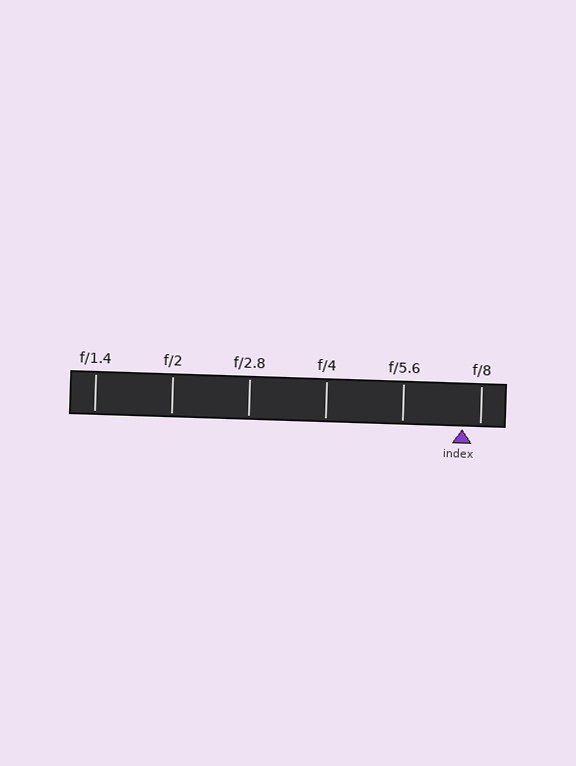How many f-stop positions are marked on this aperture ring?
There are 6 f-stop positions marked.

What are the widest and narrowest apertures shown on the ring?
The widest aperture shown is f/1.4 and the narrowest is f/8.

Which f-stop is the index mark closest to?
The index mark is closest to f/8.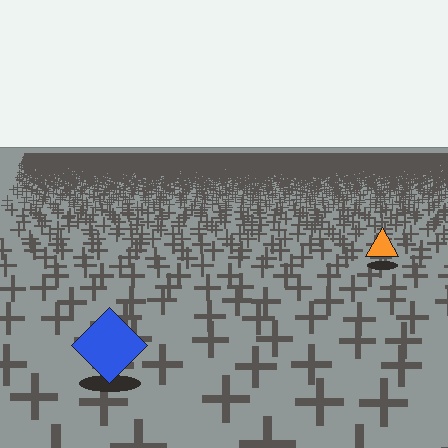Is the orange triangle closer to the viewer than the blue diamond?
No. The blue diamond is closer — you can tell from the texture gradient: the ground texture is coarser near it.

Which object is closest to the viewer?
The blue diamond is closest. The texture marks near it are larger and more spread out.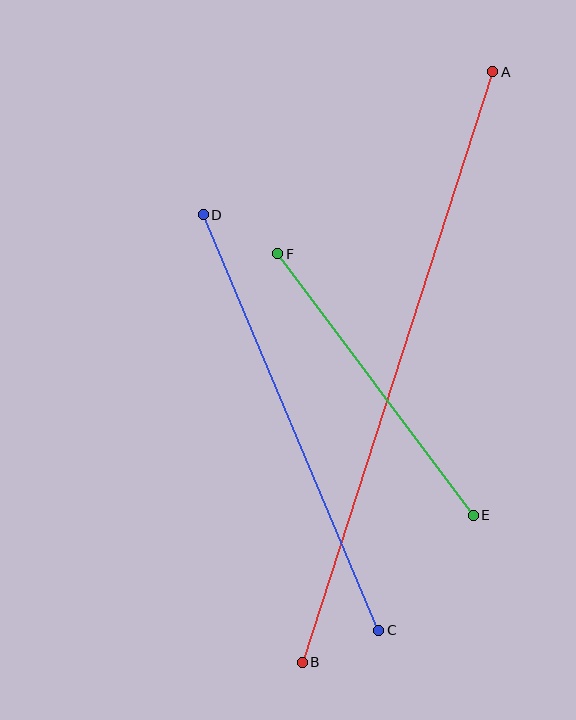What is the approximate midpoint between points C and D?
The midpoint is at approximately (291, 423) pixels.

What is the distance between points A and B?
The distance is approximately 620 pixels.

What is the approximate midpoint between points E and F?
The midpoint is at approximately (375, 384) pixels.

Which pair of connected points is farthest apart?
Points A and B are farthest apart.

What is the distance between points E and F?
The distance is approximately 327 pixels.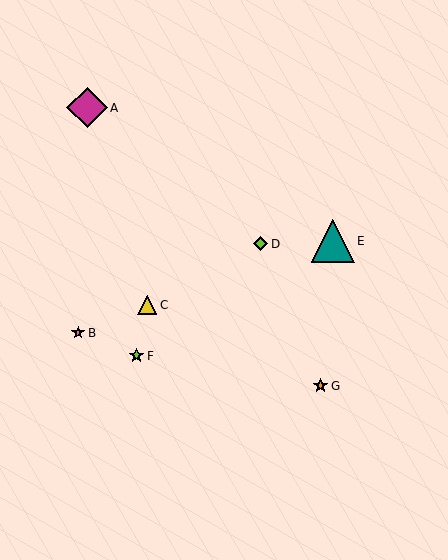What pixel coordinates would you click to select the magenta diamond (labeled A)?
Click at (87, 108) to select the magenta diamond A.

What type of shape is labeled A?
Shape A is a magenta diamond.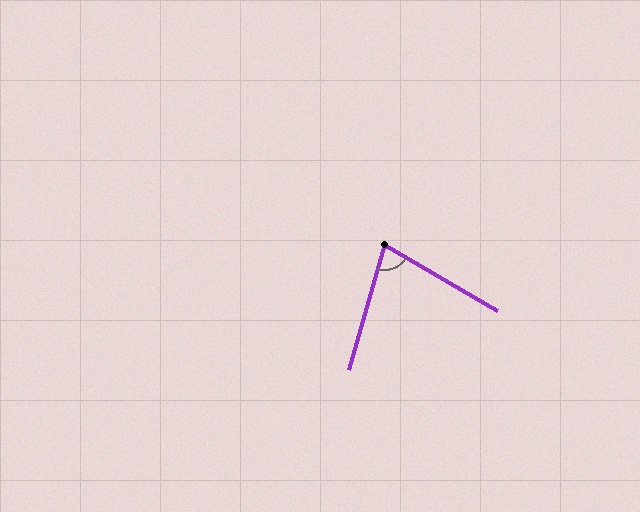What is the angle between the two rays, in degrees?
Approximately 76 degrees.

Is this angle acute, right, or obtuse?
It is acute.